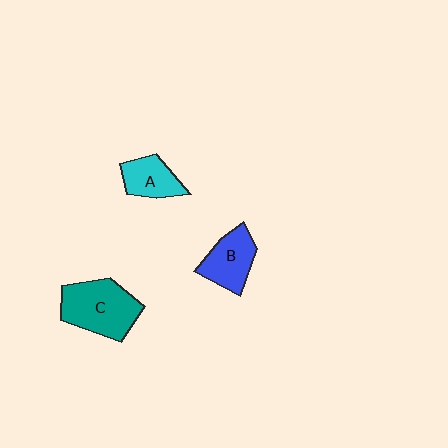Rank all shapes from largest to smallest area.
From largest to smallest: C (teal), B (blue), A (cyan).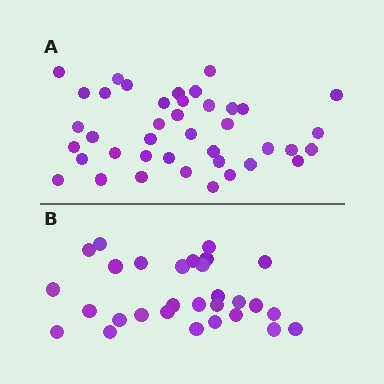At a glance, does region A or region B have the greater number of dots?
Region A (the top region) has more dots.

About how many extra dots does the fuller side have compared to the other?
Region A has roughly 12 or so more dots than region B.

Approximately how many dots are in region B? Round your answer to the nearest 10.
About 30 dots. (The exact count is 29, which rounds to 30.)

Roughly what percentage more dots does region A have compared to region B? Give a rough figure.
About 40% more.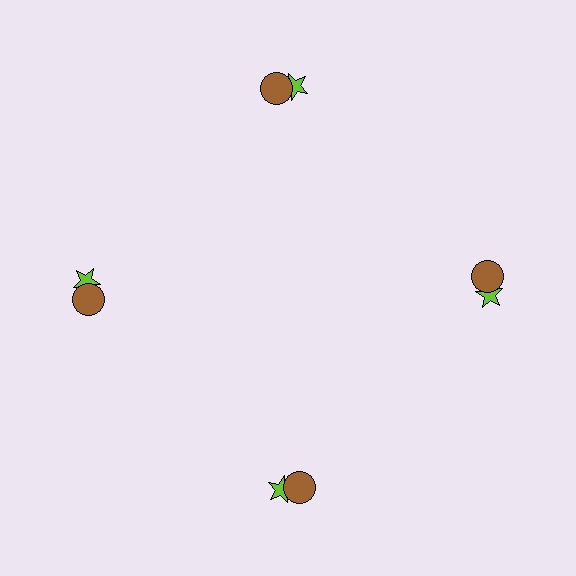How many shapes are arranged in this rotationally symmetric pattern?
There are 8 shapes, arranged in 4 groups of 2.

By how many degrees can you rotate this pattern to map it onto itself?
The pattern maps onto itself every 90 degrees of rotation.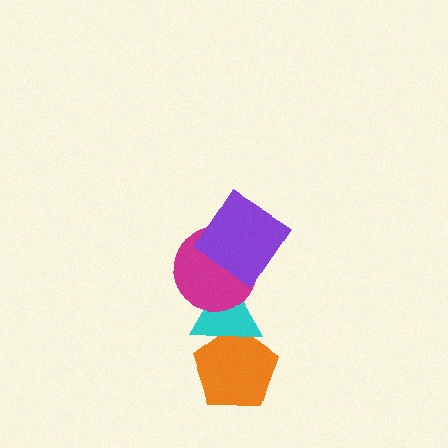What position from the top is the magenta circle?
The magenta circle is 2nd from the top.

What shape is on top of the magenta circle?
The purple diamond is on top of the magenta circle.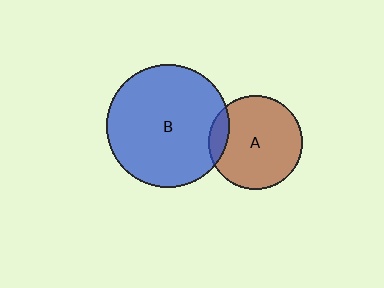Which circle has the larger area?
Circle B (blue).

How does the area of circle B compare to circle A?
Approximately 1.7 times.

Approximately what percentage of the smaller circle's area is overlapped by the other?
Approximately 10%.